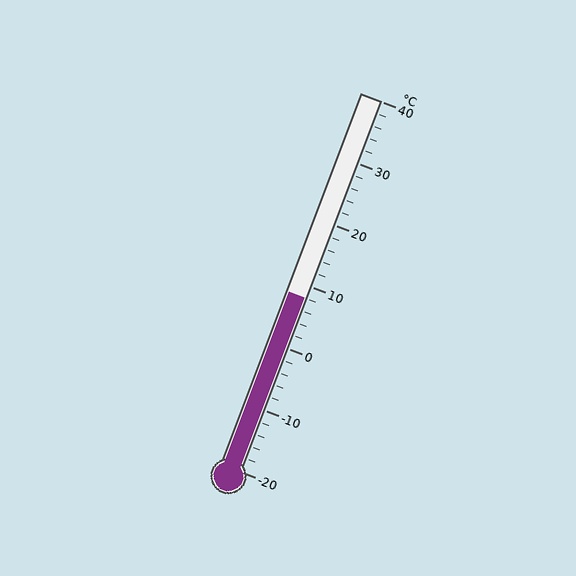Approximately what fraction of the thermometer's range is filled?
The thermometer is filled to approximately 45% of its range.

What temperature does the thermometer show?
The thermometer shows approximately 8°C.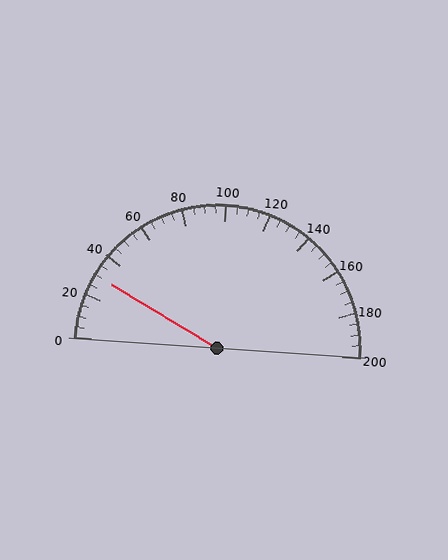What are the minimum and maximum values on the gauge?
The gauge ranges from 0 to 200.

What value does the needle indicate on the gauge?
The needle indicates approximately 30.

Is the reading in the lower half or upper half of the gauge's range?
The reading is in the lower half of the range (0 to 200).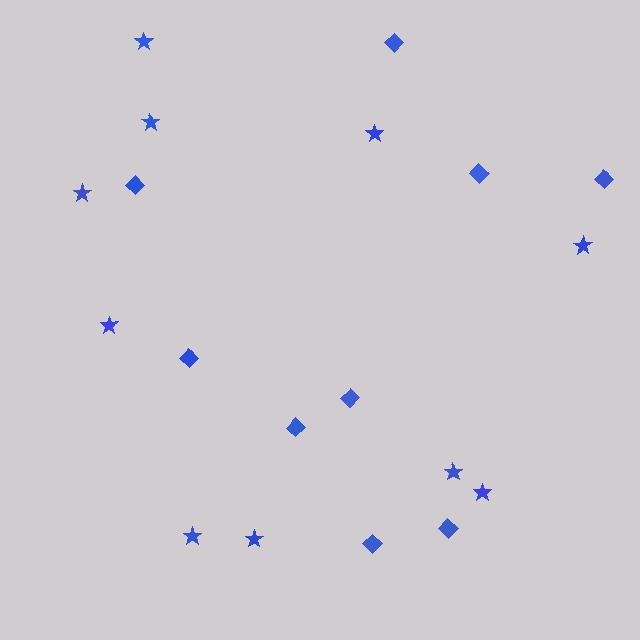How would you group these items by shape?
There are 2 groups: one group of diamonds (9) and one group of stars (10).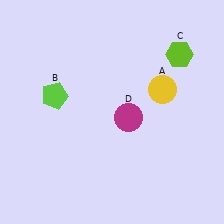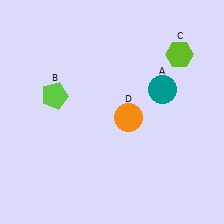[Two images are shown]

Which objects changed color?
A changed from yellow to teal. D changed from magenta to orange.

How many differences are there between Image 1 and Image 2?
There are 2 differences between the two images.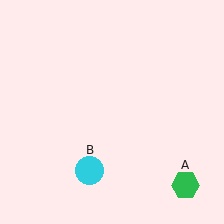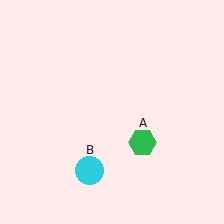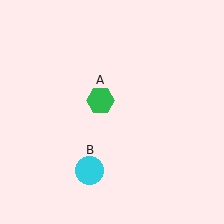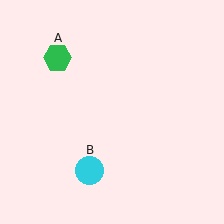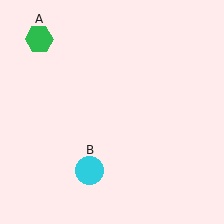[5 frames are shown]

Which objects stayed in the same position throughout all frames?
Cyan circle (object B) remained stationary.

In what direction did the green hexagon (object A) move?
The green hexagon (object A) moved up and to the left.